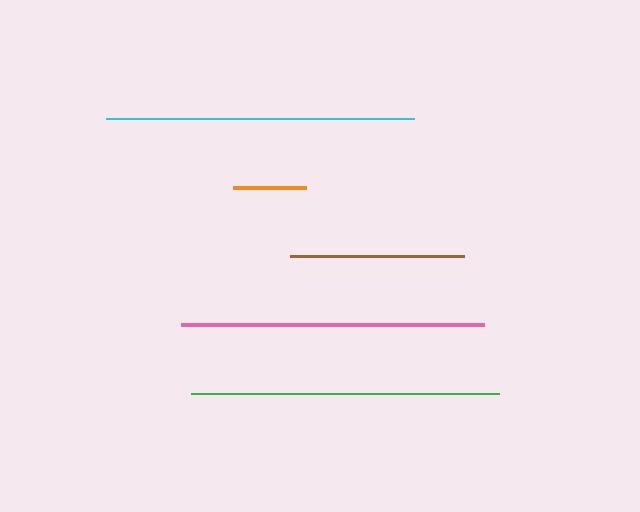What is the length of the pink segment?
The pink segment is approximately 303 pixels long.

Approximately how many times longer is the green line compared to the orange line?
The green line is approximately 4.2 times the length of the orange line.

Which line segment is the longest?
The cyan line is the longest at approximately 309 pixels.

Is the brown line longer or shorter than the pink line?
The pink line is longer than the brown line.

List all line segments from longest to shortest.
From longest to shortest: cyan, green, pink, brown, orange.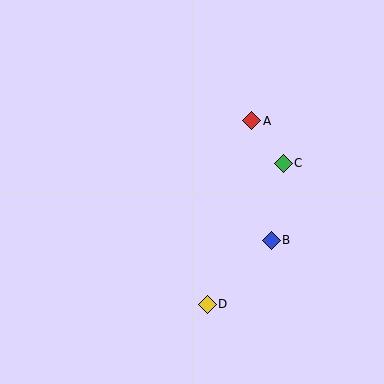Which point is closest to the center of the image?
Point A at (252, 121) is closest to the center.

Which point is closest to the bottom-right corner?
Point B is closest to the bottom-right corner.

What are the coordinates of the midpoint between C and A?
The midpoint between C and A is at (267, 142).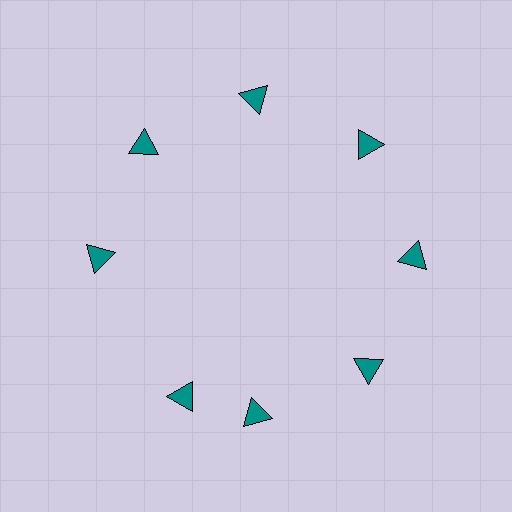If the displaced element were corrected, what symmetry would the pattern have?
It would have 8-fold rotational symmetry — the pattern would map onto itself every 45 degrees.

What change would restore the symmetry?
The symmetry would be restored by rotating it back into even spacing with its neighbors so that all 8 triangles sit at equal angles and equal distance from the center.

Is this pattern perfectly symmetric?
No. The 8 teal triangles are arranged in a ring, but one element near the 8 o'clock position is rotated out of alignment along the ring, breaking the 8-fold rotational symmetry.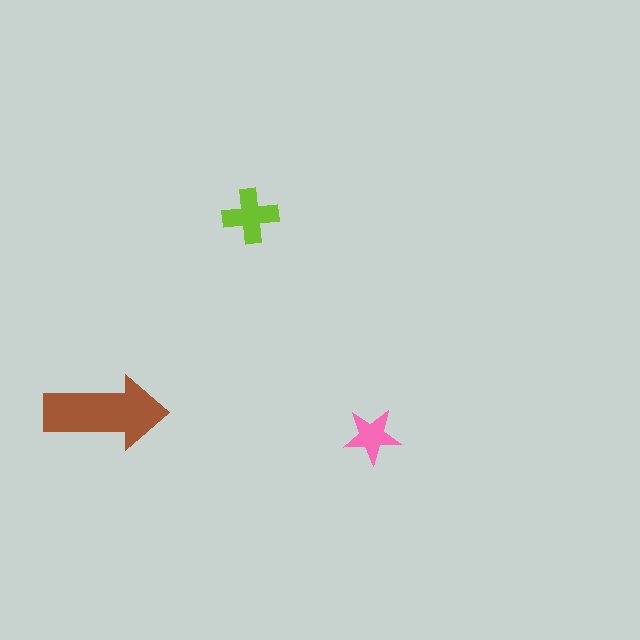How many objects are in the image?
There are 3 objects in the image.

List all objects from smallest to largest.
The pink star, the lime cross, the brown arrow.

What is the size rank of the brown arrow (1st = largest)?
1st.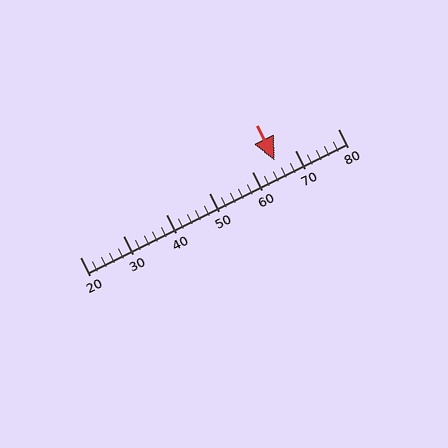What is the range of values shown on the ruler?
The ruler shows values from 20 to 80.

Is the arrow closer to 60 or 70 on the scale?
The arrow is closer to 70.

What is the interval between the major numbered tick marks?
The major tick marks are spaced 10 units apart.